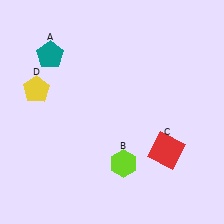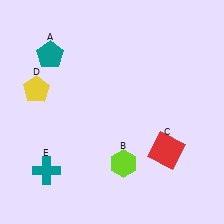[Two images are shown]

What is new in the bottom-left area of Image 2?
A teal cross (E) was added in the bottom-left area of Image 2.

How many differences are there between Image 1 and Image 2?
There is 1 difference between the two images.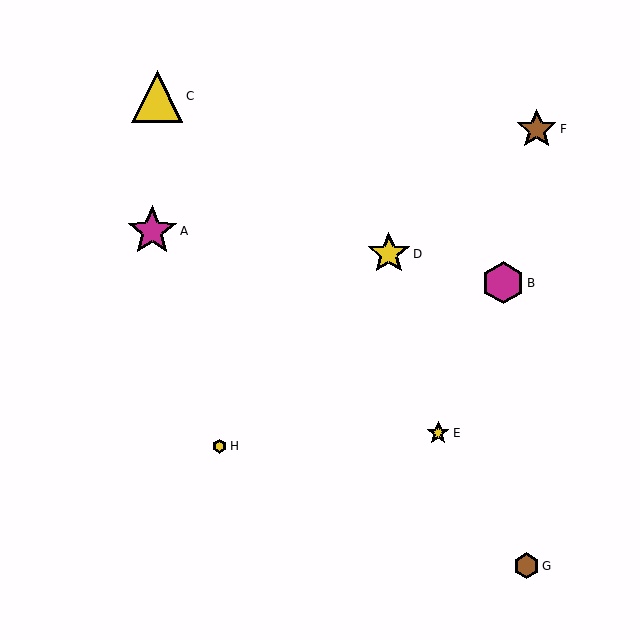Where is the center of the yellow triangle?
The center of the yellow triangle is at (157, 97).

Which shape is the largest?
The yellow triangle (labeled C) is the largest.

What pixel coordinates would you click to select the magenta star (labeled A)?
Click at (152, 231) to select the magenta star A.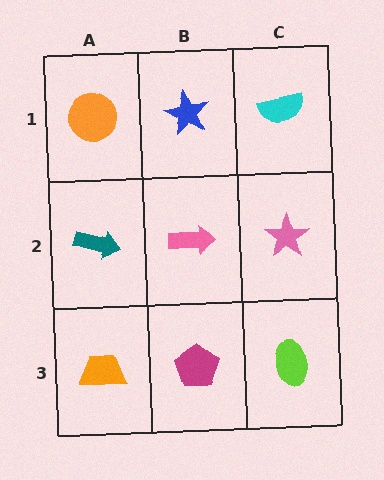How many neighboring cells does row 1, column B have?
3.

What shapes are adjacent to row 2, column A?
An orange circle (row 1, column A), an orange trapezoid (row 3, column A), a pink arrow (row 2, column B).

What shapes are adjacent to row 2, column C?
A cyan semicircle (row 1, column C), a lime ellipse (row 3, column C), a pink arrow (row 2, column B).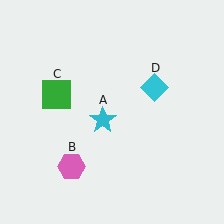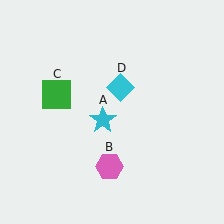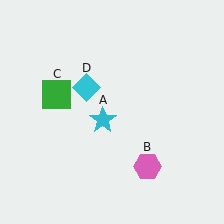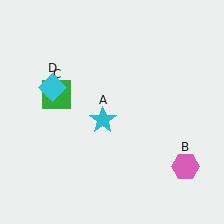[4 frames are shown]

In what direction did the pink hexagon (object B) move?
The pink hexagon (object B) moved right.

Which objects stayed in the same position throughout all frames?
Cyan star (object A) and green square (object C) remained stationary.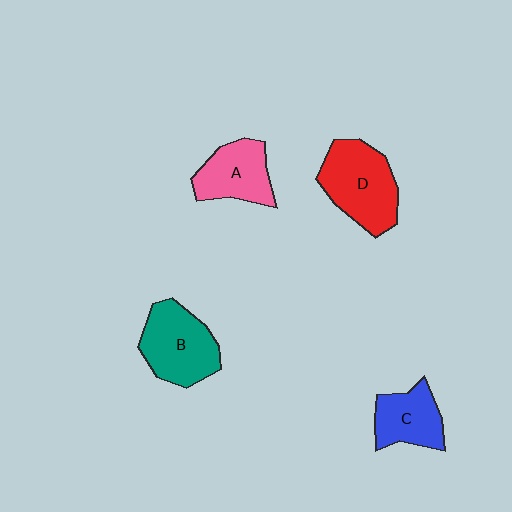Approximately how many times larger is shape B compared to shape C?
Approximately 1.4 times.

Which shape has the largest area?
Shape D (red).